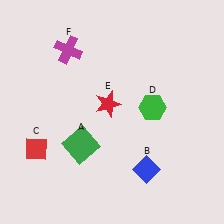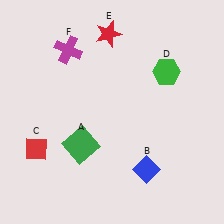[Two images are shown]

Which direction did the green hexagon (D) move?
The green hexagon (D) moved up.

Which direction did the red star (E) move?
The red star (E) moved up.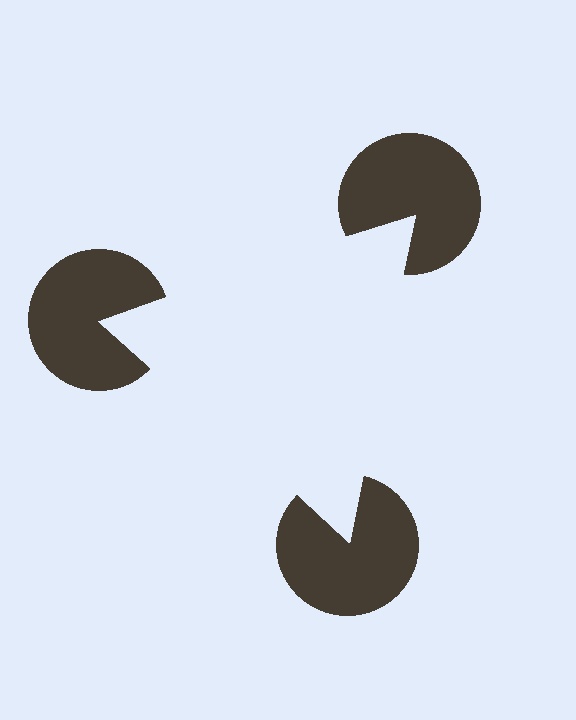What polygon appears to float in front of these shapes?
An illusory triangle — its edges are inferred from the aligned wedge cuts in the pac-man discs, not physically drawn.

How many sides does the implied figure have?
3 sides.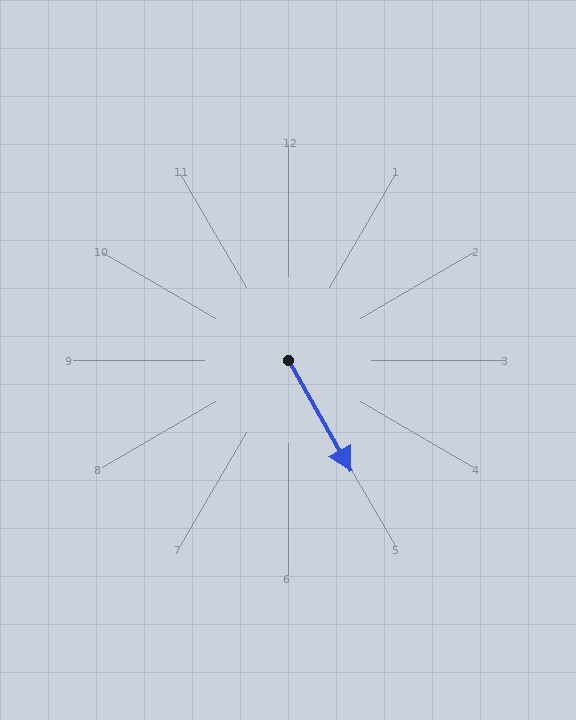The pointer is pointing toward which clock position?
Roughly 5 o'clock.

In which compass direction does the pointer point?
Southeast.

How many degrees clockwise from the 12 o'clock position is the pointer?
Approximately 151 degrees.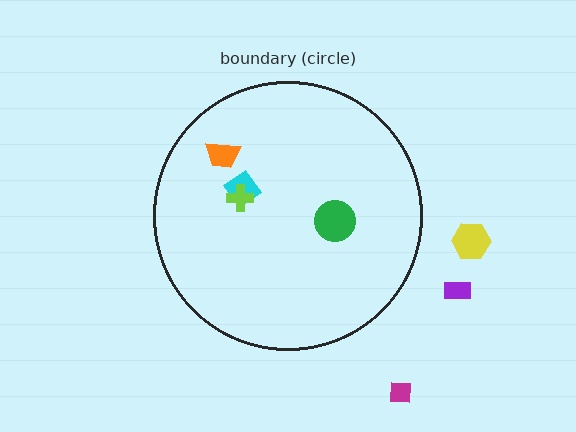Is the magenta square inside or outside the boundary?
Outside.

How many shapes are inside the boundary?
4 inside, 3 outside.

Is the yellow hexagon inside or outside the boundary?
Outside.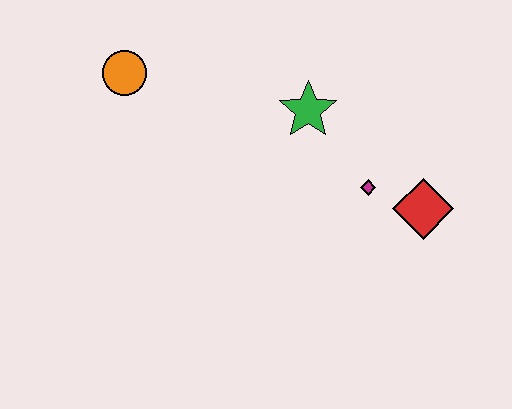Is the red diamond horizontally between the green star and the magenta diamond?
No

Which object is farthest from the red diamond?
The orange circle is farthest from the red diamond.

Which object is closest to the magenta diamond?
The red diamond is closest to the magenta diamond.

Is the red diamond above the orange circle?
No